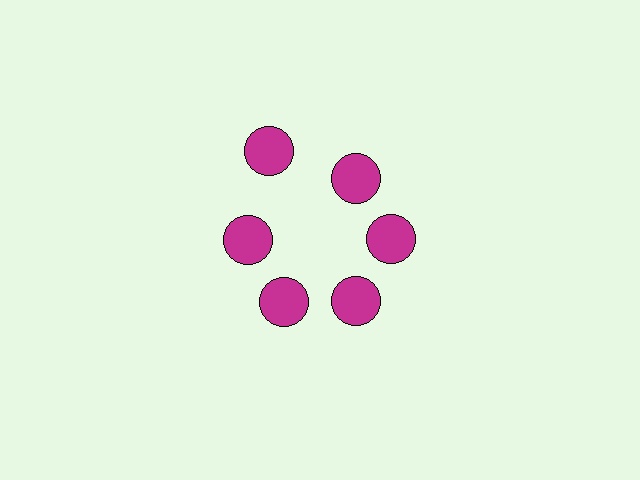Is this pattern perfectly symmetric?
No. The 6 magenta circles are arranged in a ring, but one element near the 11 o'clock position is pushed outward from the center, breaking the 6-fold rotational symmetry.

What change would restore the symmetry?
The symmetry would be restored by moving it inward, back onto the ring so that all 6 circles sit at equal angles and equal distance from the center.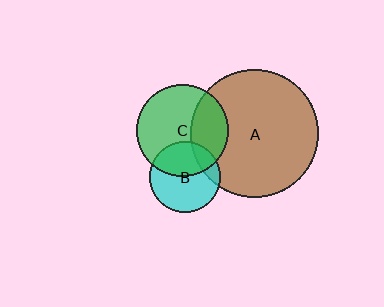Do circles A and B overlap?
Yes.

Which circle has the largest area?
Circle A (brown).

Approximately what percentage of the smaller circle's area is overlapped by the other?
Approximately 15%.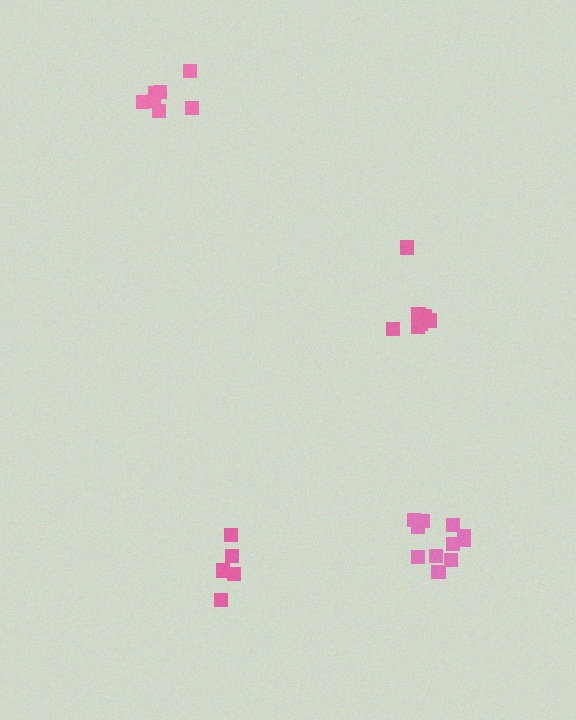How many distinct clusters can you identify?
There are 4 distinct clusters.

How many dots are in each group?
Group 1: 7 dots, Group 2: 5 dots, Group 3: 7 dots, Group 4: 11 dots (30 total).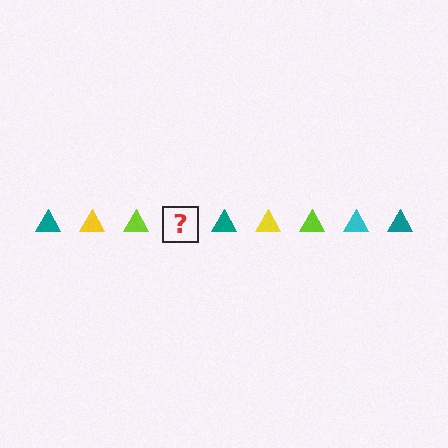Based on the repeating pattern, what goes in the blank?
The blank should be a cyan triangle.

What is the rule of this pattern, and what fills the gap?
The rule is that the pattern cycles through teal, yellow, lime, cyan triangles. The gap should be filled with a cyan triangle.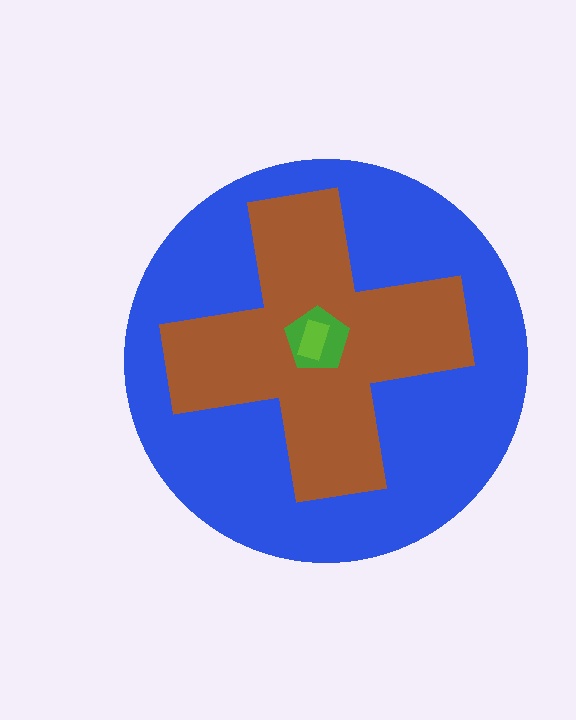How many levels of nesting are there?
4.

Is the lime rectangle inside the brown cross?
Yes.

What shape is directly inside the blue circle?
The brown cross.